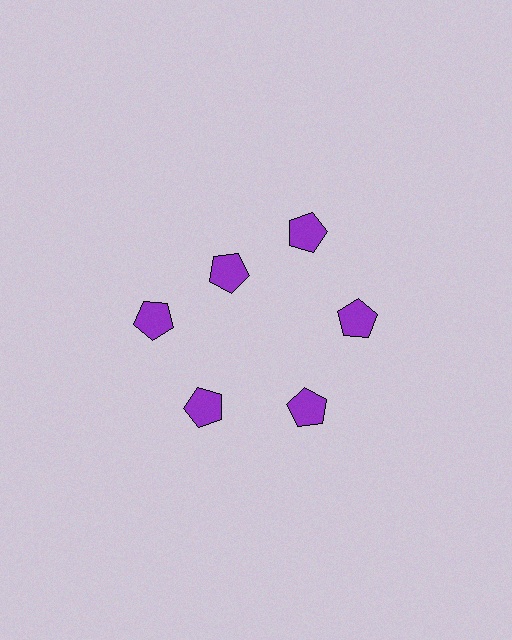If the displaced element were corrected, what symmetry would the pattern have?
It would have 6-fold rotational symmetry — the pattern would map onto itself every 60 degrees.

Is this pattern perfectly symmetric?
No. The 6 purple pentagons are arranged in a ring, but one element near the 11 o'clock position is pulled inward toward the center, breaking the 6-fold rotational symmetry.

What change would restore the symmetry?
The symmetry would be restored by moving it outward, back onto the ring so that all 6 pentagons sit at equal angles and equal distance from the center.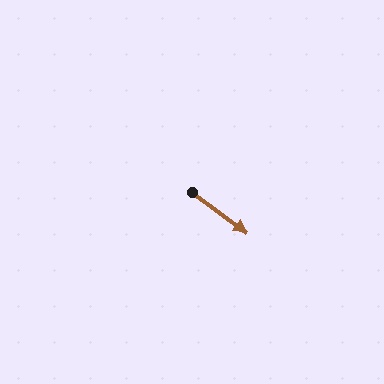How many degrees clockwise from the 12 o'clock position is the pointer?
Approximately 126 degrees.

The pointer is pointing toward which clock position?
Roughly 4 o'clock.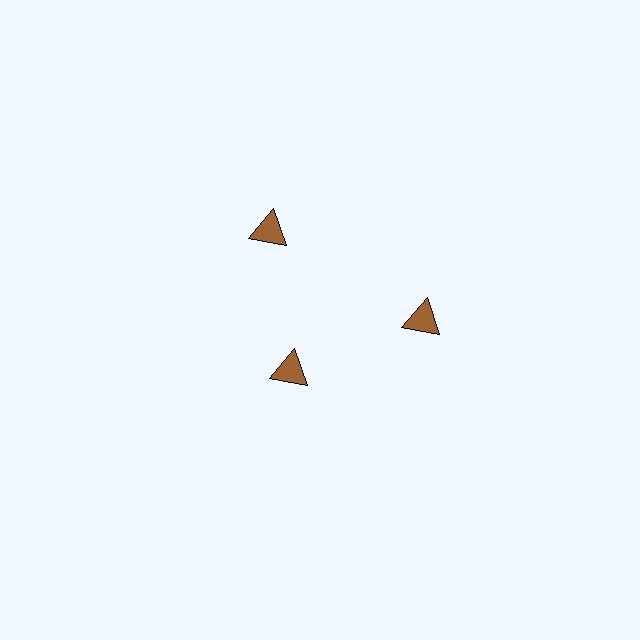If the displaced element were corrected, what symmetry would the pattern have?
It would have 3-fold rotational symmetry — the pattern would map onto itself every 120 degrees.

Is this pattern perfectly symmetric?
No. The 3 brown triangles are arranged in a ring, but one element near the 7 o'clock position is pulled inward toward the center, breaking the 3-fold rotational symmetry.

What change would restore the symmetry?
The symmetry would be restored by moving it outward, back onto the ring so that all 3 triangles sit at equal angles and equal distance from the center.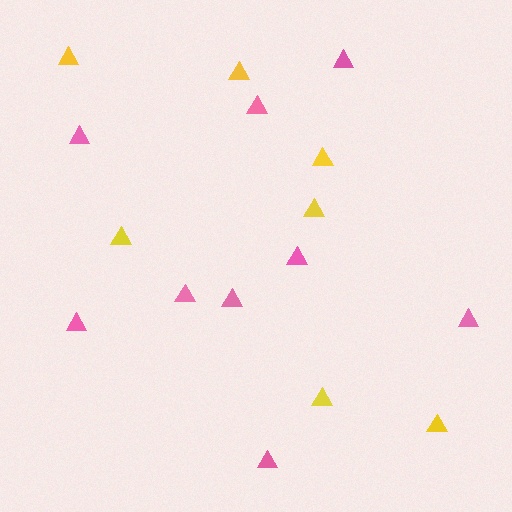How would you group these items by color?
There are 2 groups: one group of pink triangles (9) and one group of yellow triangles (7).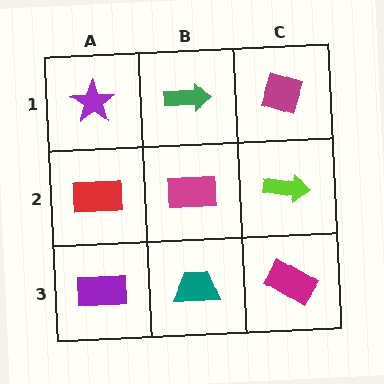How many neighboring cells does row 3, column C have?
2.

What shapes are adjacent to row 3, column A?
A red rectangle (row 2, column A), a teal trapezoid (row 3, column B).